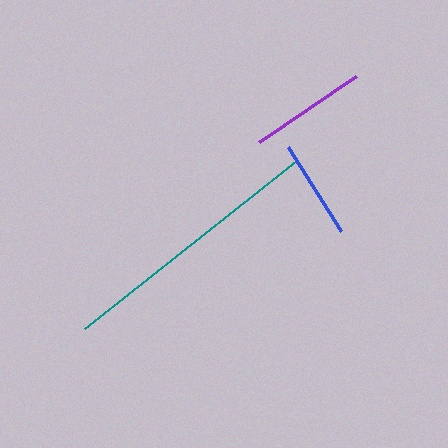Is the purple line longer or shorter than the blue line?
The purple line is longer than the blue line.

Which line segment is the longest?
The teal line is the longest at approximately 270 pixels.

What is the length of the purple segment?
The purple segment is approximately 117 pixels long.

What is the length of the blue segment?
The blue segment is approximately 99 pixels long.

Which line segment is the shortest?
The blue line is the shortest at approximately 99 pixels.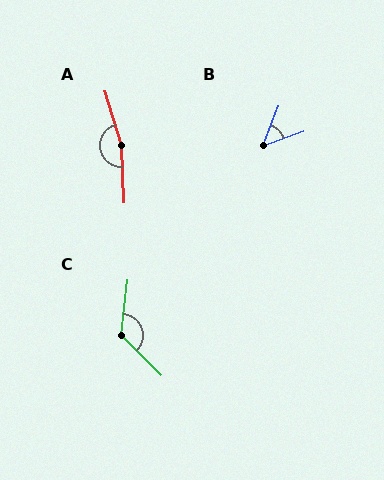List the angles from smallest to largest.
B (49°), C (128°), A (166°).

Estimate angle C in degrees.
Approximately 128 degrees.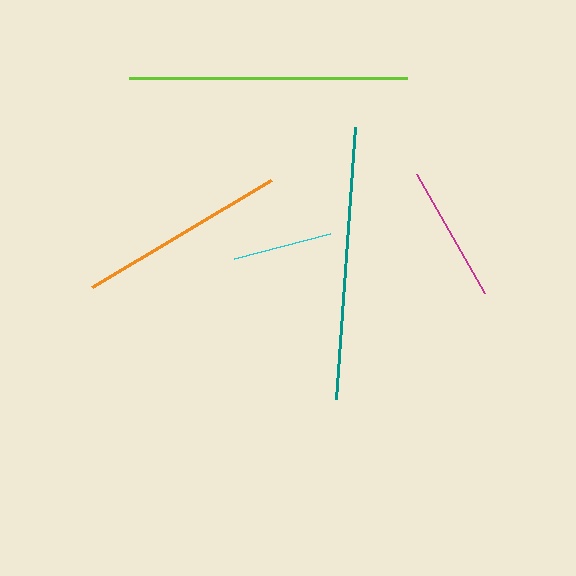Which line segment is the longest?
The lime line is the longest at approximately 278 pixels.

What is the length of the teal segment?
The teal segment is approximately 273 pixels long.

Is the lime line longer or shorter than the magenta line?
The lime line is longer than the magenta line.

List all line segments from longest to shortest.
From longest to shortest: lime, teal, orange, magenta, cyan.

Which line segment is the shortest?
The cyan line is the shortest at approximately 99 pixels.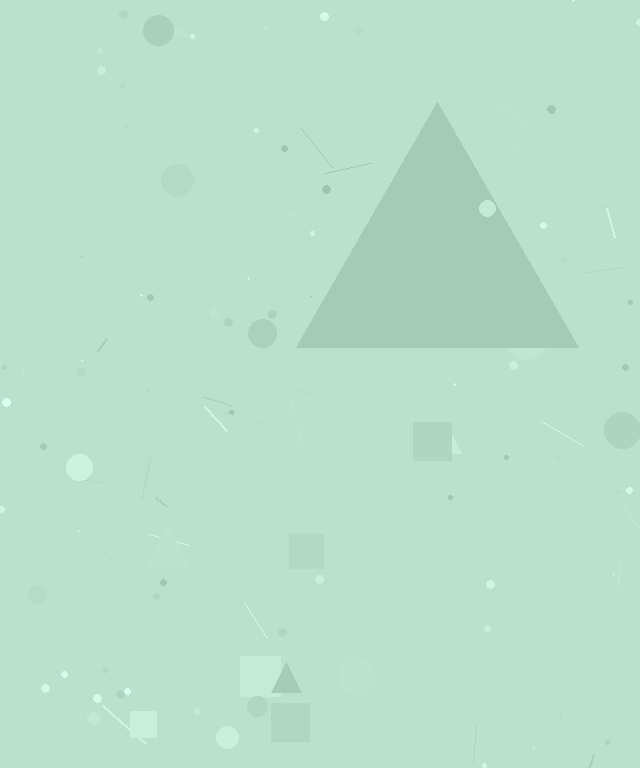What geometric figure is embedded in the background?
A triangle is embedded in the background.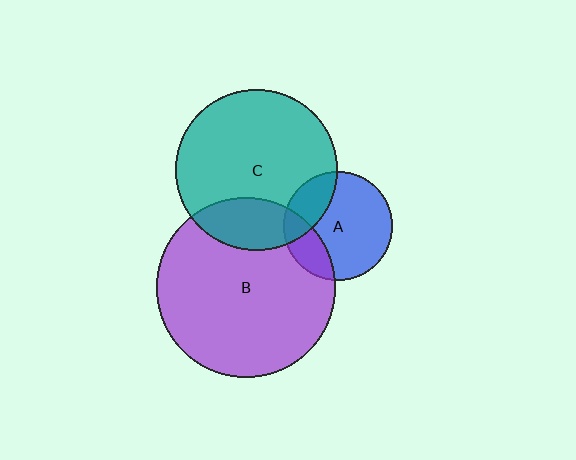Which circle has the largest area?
Circle B (purple).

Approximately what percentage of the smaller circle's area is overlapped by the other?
Approximately 20%.